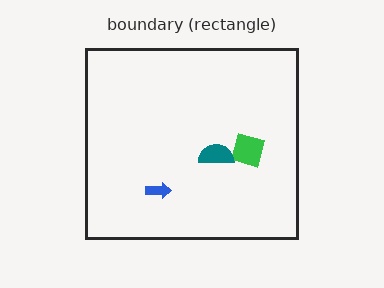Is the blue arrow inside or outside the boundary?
Inside.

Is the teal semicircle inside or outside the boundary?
Inside.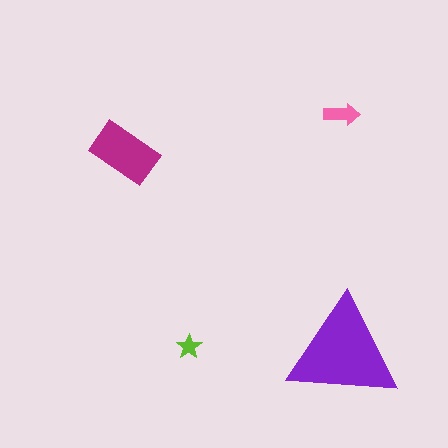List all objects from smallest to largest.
The lime star, the pink arrow, the magenta rectangle, the purple triangle.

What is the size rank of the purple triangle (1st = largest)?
1st.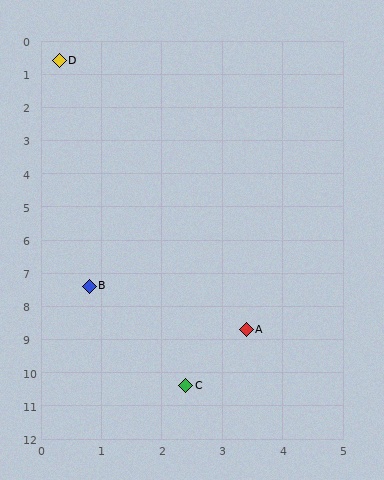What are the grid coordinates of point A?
Point A is at approximately (3.4, 8.7).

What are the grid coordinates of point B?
Point B is at approximately (0.8, 7.4).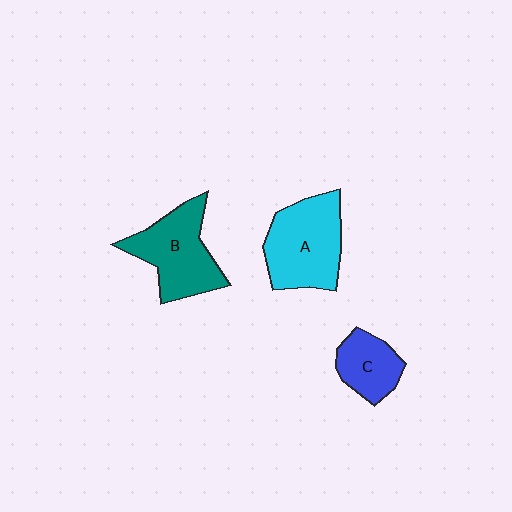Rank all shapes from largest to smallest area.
From largest to smallest: A (cyan), B (teal), C (blue).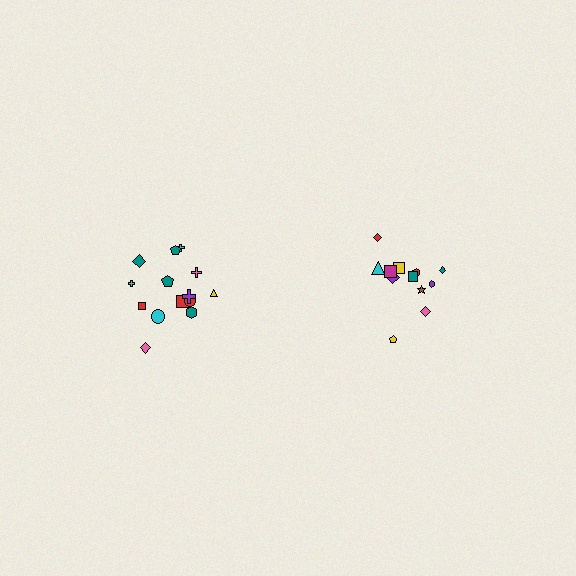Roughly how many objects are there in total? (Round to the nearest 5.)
Roughly 25 objects in total.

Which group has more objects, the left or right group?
The left group.